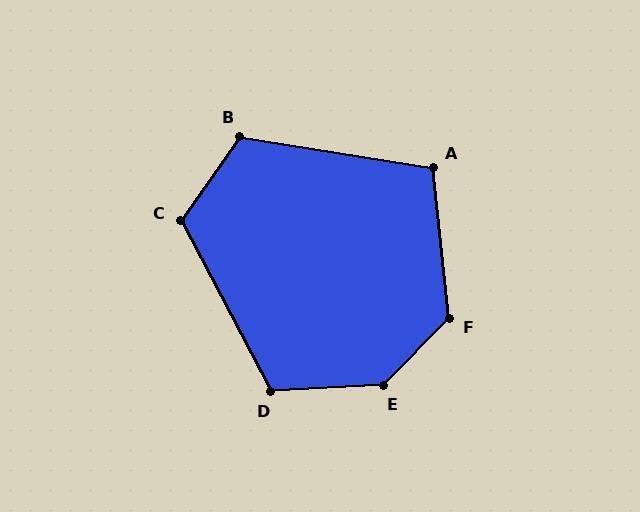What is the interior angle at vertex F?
Approximately 129 degrees (obtuse).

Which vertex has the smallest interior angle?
A, at approximately 105 degrees.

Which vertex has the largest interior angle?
E, at approximately 138 degrees.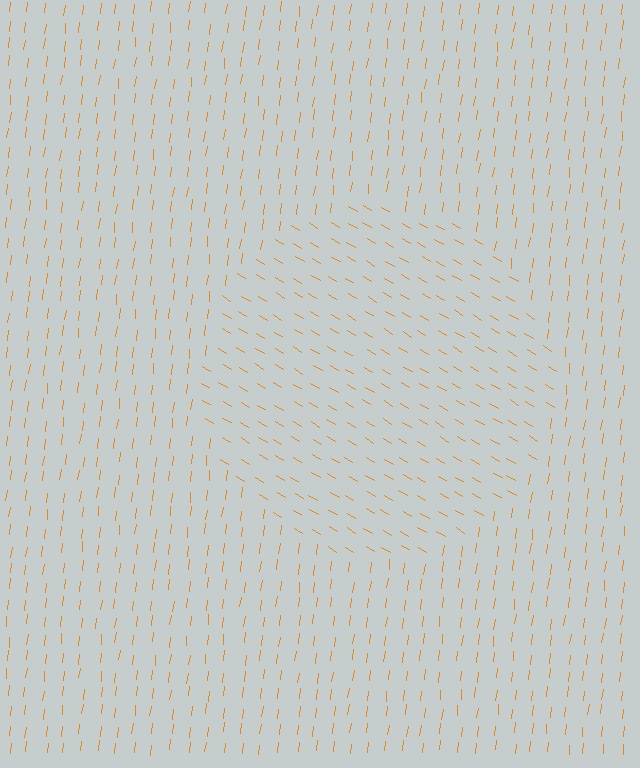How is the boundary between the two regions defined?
The boundary is defined purely by a change in line orientation (approximately 65 degrees difference). All lines are the same color and thickness.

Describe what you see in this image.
The image is filled with small orange line segments. A circle region in the image has lines oriented differently from the surrounding lines, creating a visible texture boundary.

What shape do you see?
I see a circle.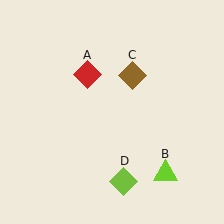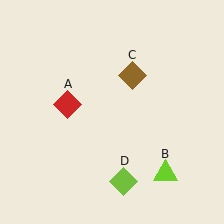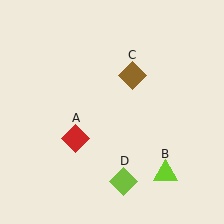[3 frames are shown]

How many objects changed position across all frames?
1 object changed position: red diamond (object A).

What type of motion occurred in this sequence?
The red diamond (object A) rotated counterclockwise around the center of the scene.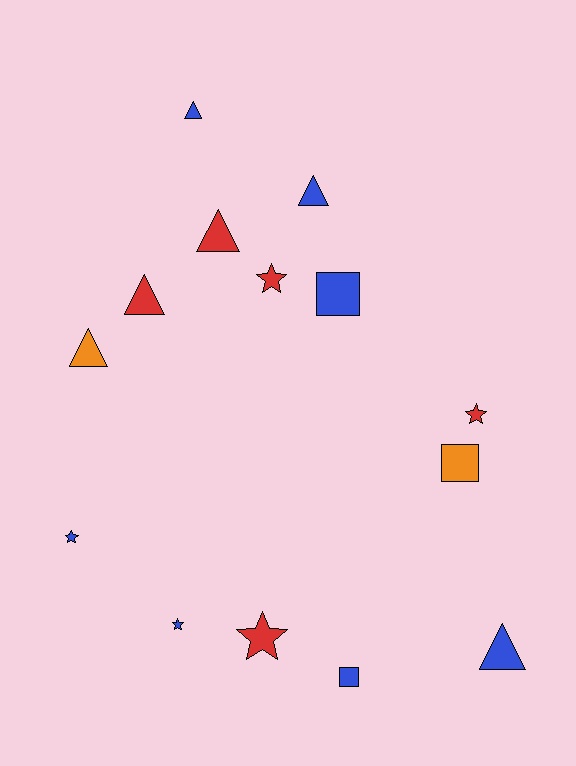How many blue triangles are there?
There are 3 blue triangles.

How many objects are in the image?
There are 14 objects.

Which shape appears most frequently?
Triangle, with 6 objects.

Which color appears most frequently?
Blue, with 7 objects.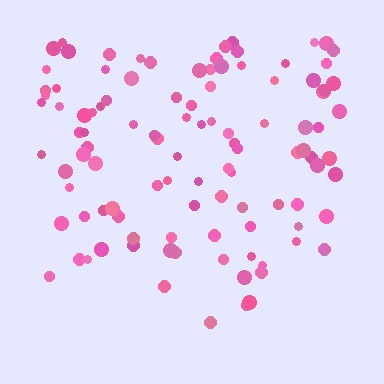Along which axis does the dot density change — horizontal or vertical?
Vertical.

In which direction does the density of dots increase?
From bottom to top, with the top side densest.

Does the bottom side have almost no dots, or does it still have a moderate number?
Still a moderate number, just noticeably fewer than the top.